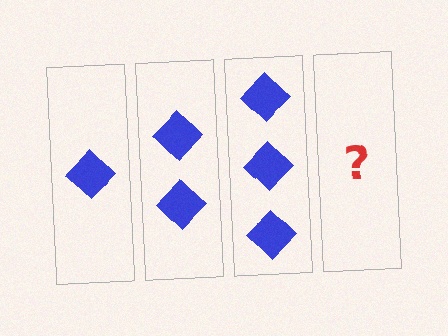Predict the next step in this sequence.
The next step is 4 diamonds.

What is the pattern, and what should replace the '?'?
The pattern is that each step adds one more diamond. The '?' should be 4 diamonds.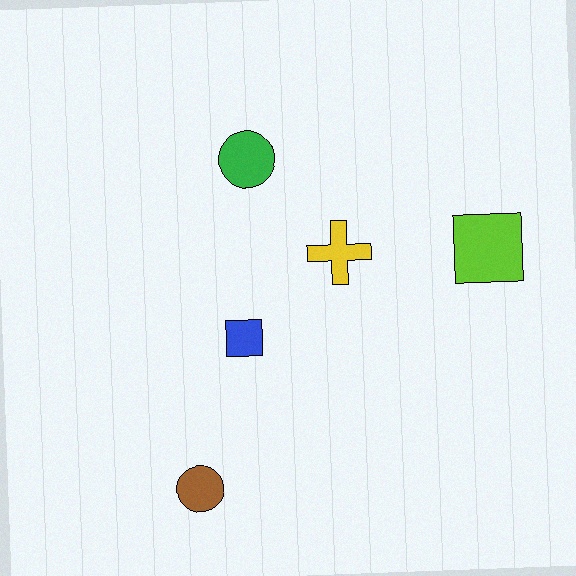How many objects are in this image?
There are 5 objects.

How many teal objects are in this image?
There are no teal objects.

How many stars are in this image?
There are no stars.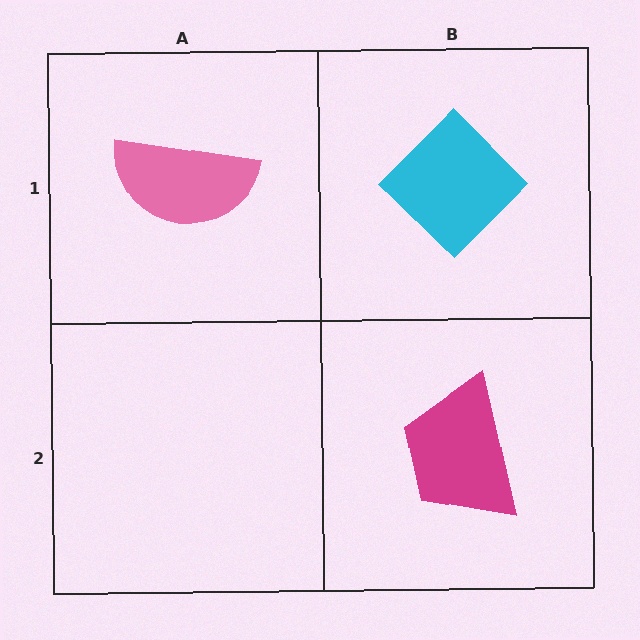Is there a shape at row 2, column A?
No, that cell is empty.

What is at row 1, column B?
A cyan diamond.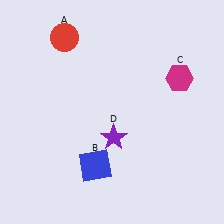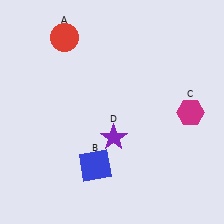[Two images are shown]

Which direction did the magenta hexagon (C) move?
The magenta hexagon (C) moved down.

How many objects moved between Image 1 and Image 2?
1 object moved between the two images.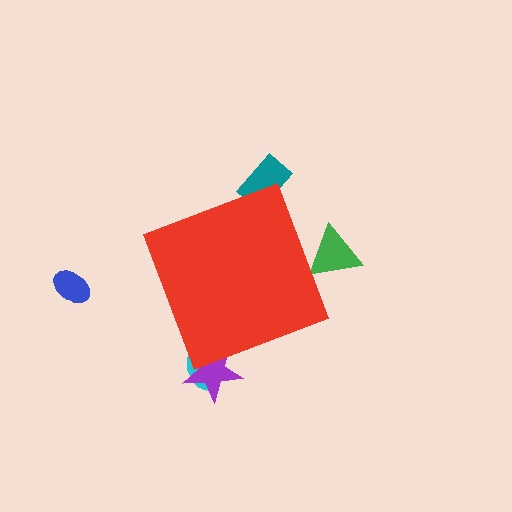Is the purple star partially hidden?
Yes, the purple star is partially hidden behind the red diamond.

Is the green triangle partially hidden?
Yes, the green triangle is partially hidden behind the red diamond.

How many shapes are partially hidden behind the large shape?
4 shapes are partially hidden.